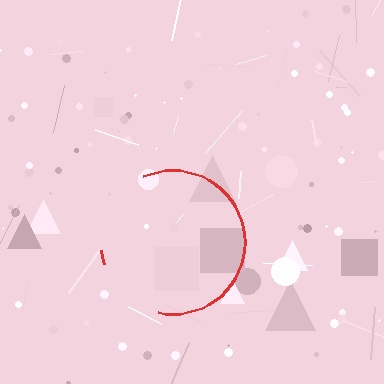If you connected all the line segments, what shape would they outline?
They would outline a circle.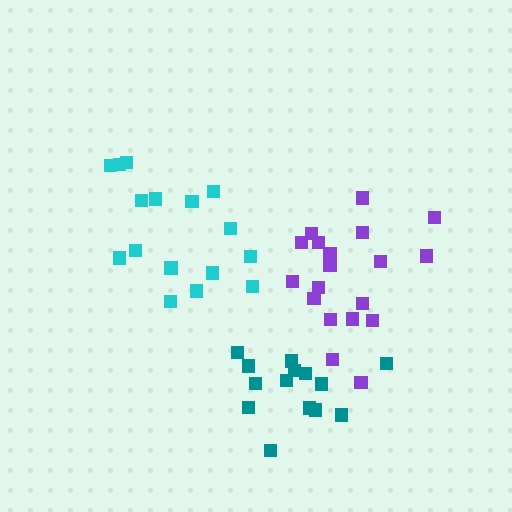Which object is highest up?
The cyan cluster is topmost.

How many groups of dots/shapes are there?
There are 3 groups.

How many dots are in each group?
Group 1: 16 dots, Group 2: 14 dots, Group 3: 19 dots (49 total).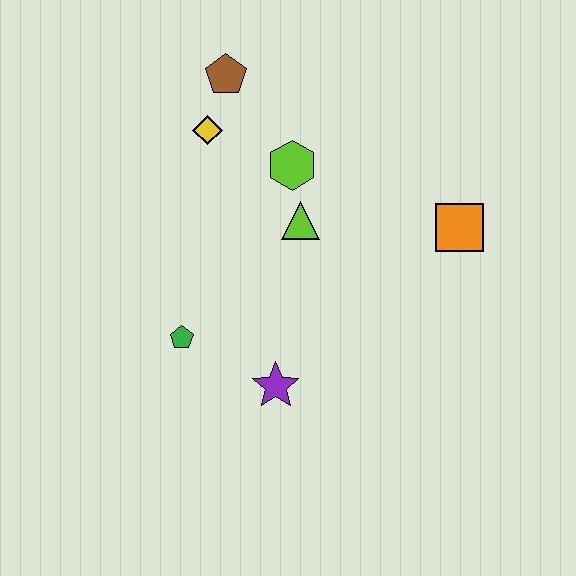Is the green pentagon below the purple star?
No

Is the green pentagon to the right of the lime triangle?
No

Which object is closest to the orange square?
The lime triangle is closest to the orange square.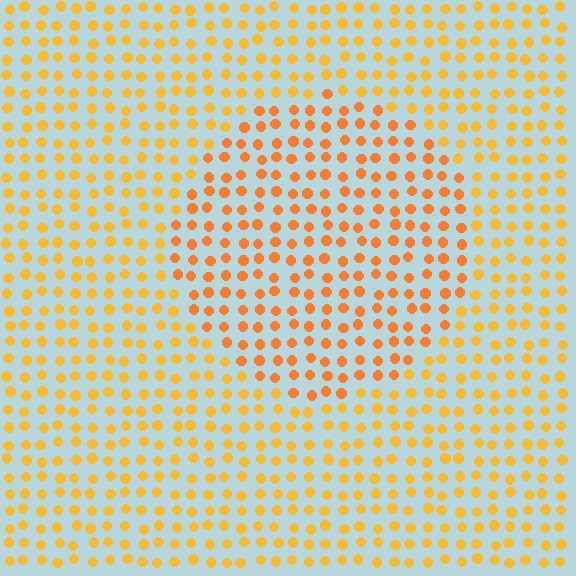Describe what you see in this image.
The image is filled with small yellow elements in a uniform arrangement. A circle-shaped region is visible where the elements are tinted to a slightly different hue, forming a subtle color boundary.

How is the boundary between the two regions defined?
The boundary is defined purely by a slight shift in hue (about 20 degrees). Spacing, size, and orientation are identical on both sides.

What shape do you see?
I see a circle.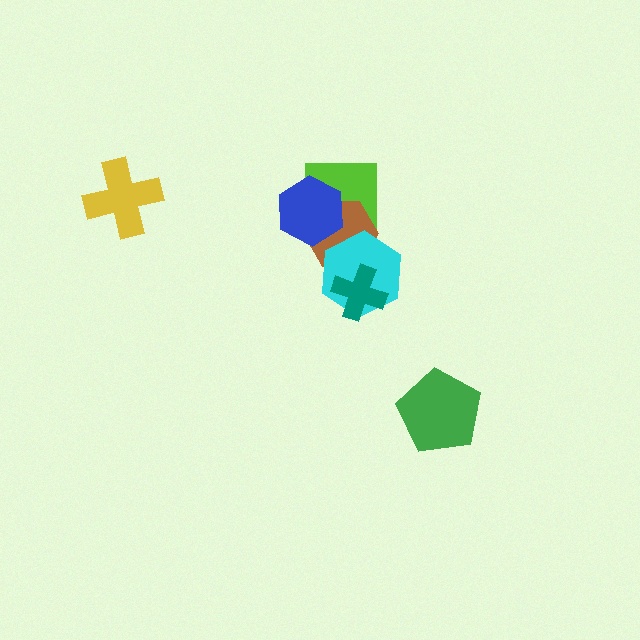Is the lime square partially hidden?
Yes, it is partially covered by another shape.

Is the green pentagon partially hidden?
No, no other shape covers it.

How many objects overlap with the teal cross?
1 object overlaps with the teal cross.